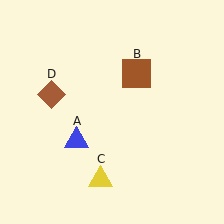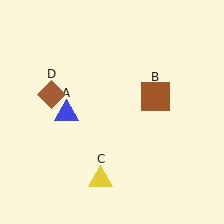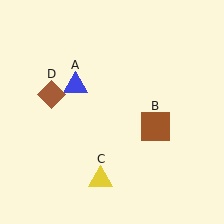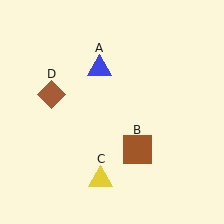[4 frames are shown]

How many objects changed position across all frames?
2 objects changed position: blue triangle (object A), brown square (object B).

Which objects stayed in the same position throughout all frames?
Yellow triangle (object C) and brown diamond (object D) remained stationary.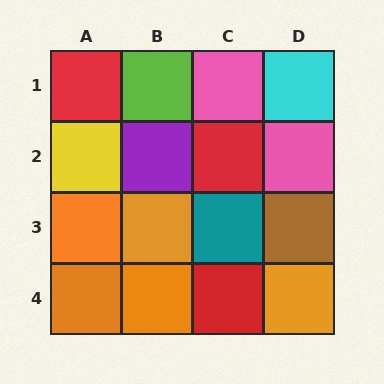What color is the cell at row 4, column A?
Orange.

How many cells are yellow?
1 cell is yellow.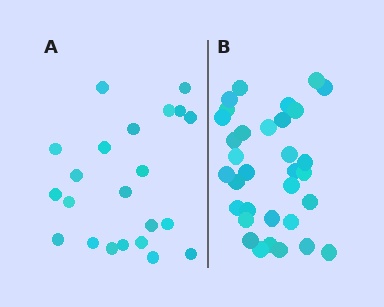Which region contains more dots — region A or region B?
Region B (the right region) has more dots.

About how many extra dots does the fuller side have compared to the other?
Region B has roughly 12 or so more dots than region A.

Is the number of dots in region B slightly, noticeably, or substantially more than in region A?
Region B has substantially more. The ratio is roughly 1.5 to 1.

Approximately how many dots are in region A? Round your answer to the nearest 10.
About 20 dots. (The exact count is 22, which rounds to 20.)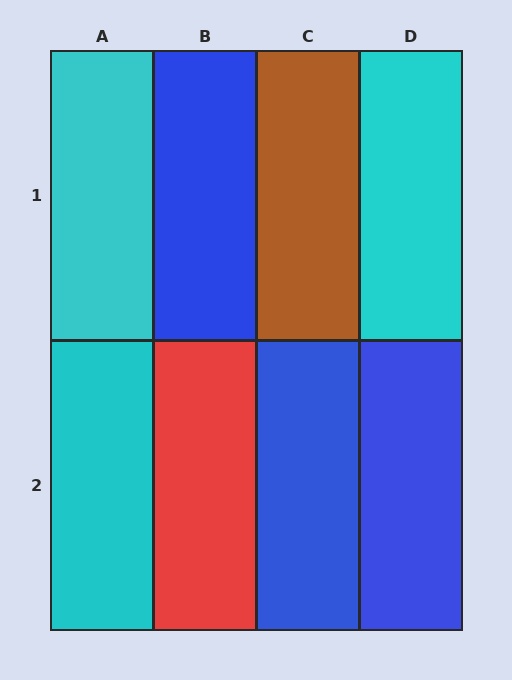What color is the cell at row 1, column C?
Brown.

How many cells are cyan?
3 cells are cyan.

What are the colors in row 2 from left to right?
Cyan, red, blue, blue.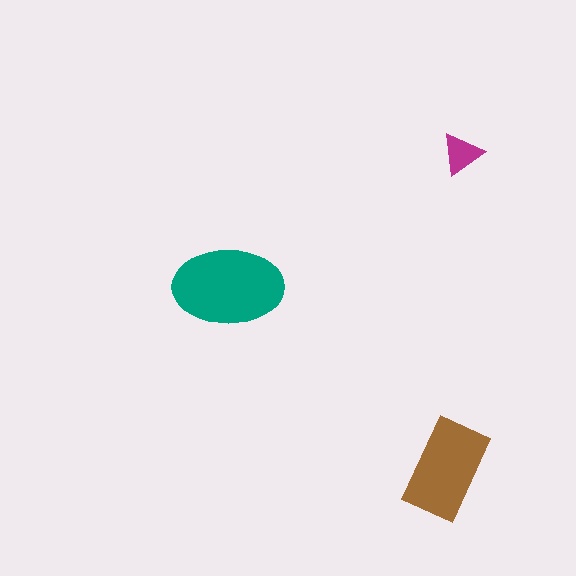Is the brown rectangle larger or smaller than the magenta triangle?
Larger.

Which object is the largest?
The teal ellipse.